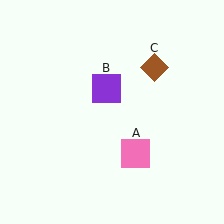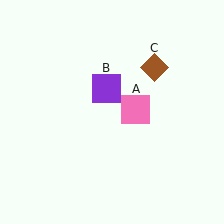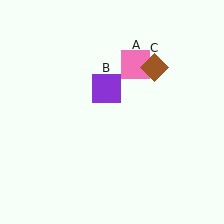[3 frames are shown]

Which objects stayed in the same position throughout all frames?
Purple square (object B) and brown diamond (object C) remained stationary.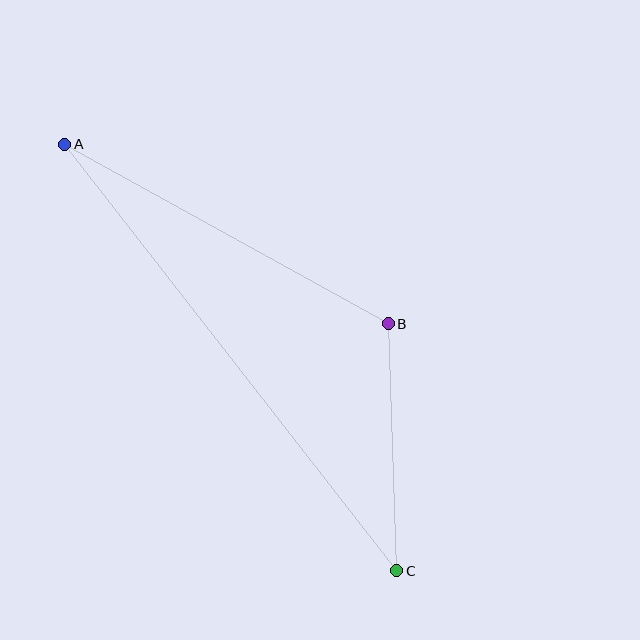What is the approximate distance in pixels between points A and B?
The distance between A and B is approximately 370 pixels.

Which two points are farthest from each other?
Points A and C are farthest from each other.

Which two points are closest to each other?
Points B and C are closest to each other.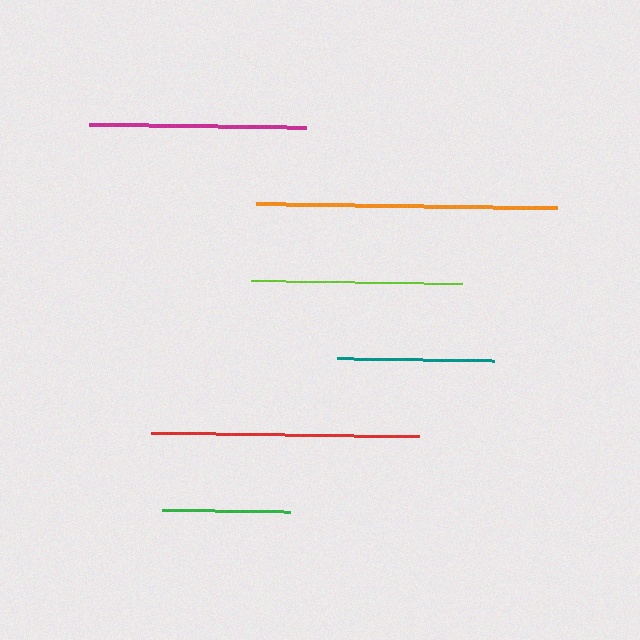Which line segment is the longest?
The orange line is the longest at approximately 301 pixels.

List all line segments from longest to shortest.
From longest to shortest: orange, red, magenta, lime, teal, green.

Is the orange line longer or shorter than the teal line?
The orange line is longer than the teal line.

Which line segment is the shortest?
The green line is the shortest at approximately 128 pixels.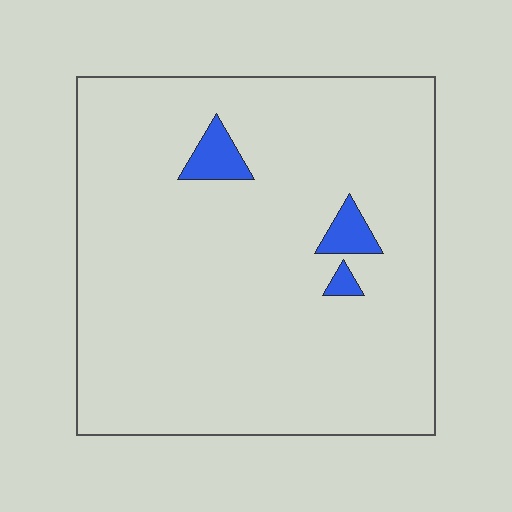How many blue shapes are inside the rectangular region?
3.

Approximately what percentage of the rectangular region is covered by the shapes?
Approximately 5%.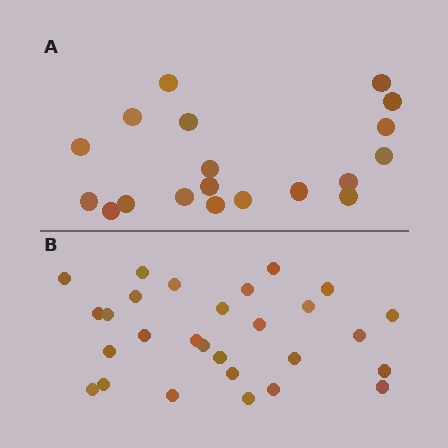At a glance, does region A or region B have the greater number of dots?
Region B (the bottom region) has more dots.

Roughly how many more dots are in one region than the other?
Region B has roughly 8 or so more dots than region A.